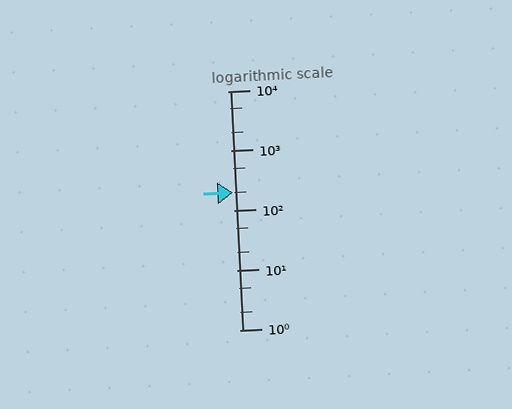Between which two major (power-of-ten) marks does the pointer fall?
The pointer is between 100 and 1000.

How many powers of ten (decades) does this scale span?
The scale spans 4 decades, from 1 to 10000.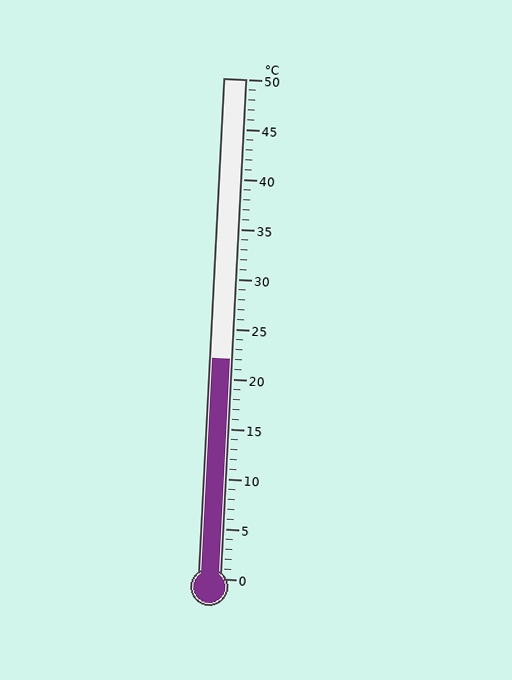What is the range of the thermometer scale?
The thermometer scale ranges from 0°C to 50°C.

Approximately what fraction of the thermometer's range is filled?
The thermometer is filled to approximately 45% of its range.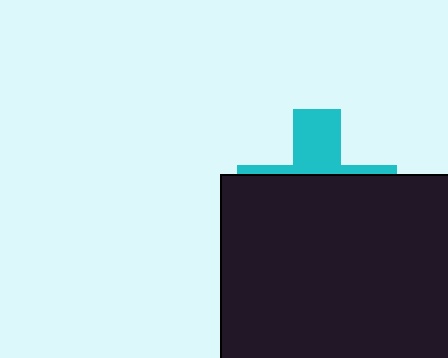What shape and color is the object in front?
The object in front is a black square.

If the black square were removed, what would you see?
You would see the complete cyan cross.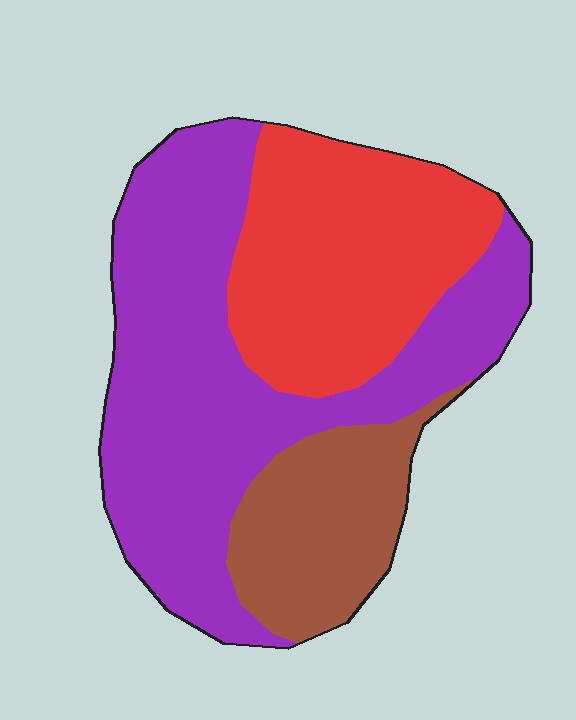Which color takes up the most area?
Purple, at roughly 50%.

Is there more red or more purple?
Purple.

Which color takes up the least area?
Brown, at roughly 20%.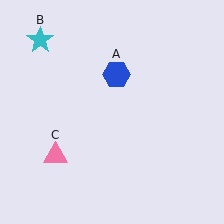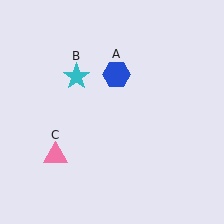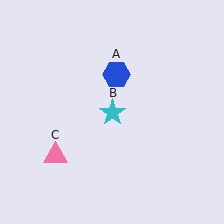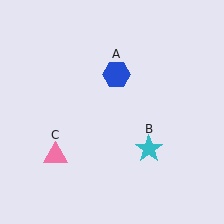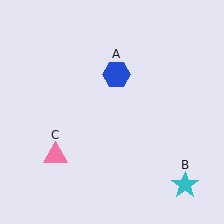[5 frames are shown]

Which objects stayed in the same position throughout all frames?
Blue hexagon (object A) and pink triangle (object C) remained stationary.